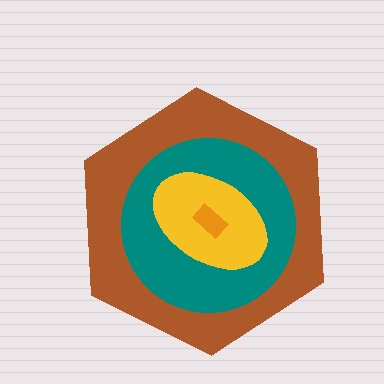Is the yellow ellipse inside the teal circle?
Yes.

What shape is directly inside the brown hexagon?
The teal circle.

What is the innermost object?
The orange rectangle.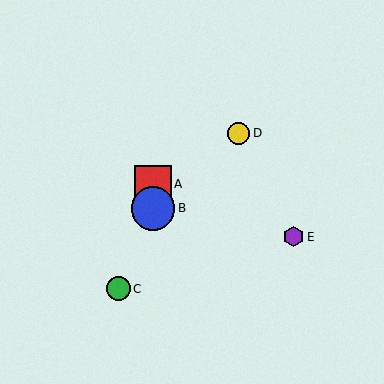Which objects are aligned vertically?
Objects A, B are aligned vertically.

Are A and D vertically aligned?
No, A is at x≈153 and D is at x≈239.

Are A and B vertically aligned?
Yes, both are at x≈153.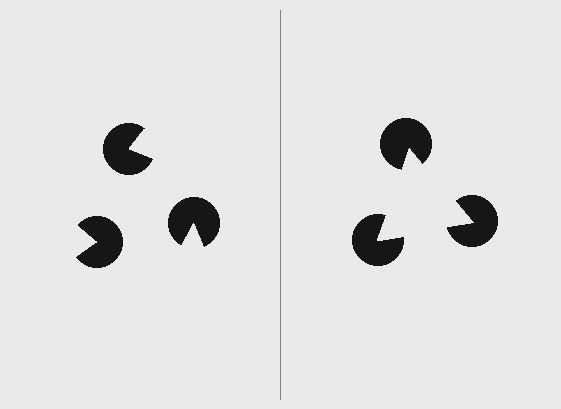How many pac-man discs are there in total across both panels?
6 — 3 on each side.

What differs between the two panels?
The pac-man discs are positioned identically on both sides; only the wedge orientations differ. On the right they align to a triangle; on the left they are misaligned.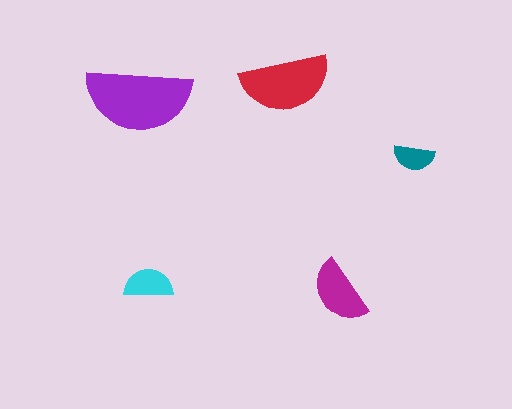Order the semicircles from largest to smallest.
the purple one, the red one, the magenta one, the cyan one, the teal one.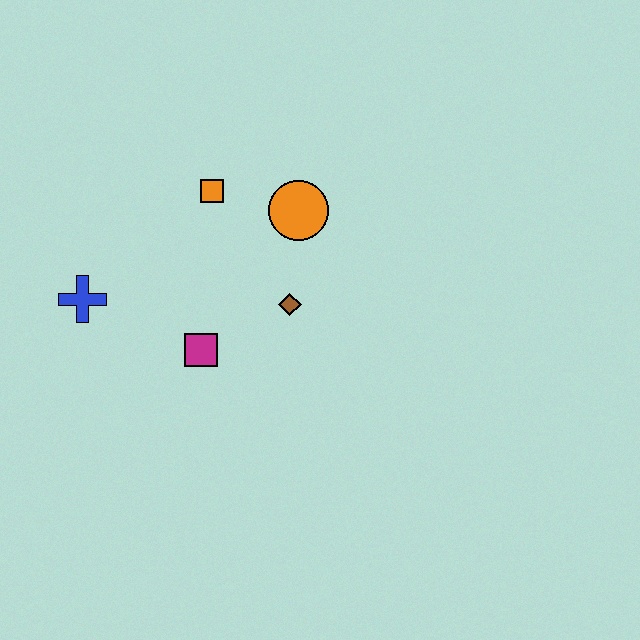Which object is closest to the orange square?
The orange circle is closest to the orange square.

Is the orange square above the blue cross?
Yes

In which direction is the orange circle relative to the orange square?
The orange circle is to the right of the orange square.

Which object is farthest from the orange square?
The blue cross is farthest from the orange square.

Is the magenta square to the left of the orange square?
Yes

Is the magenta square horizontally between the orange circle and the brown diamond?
No